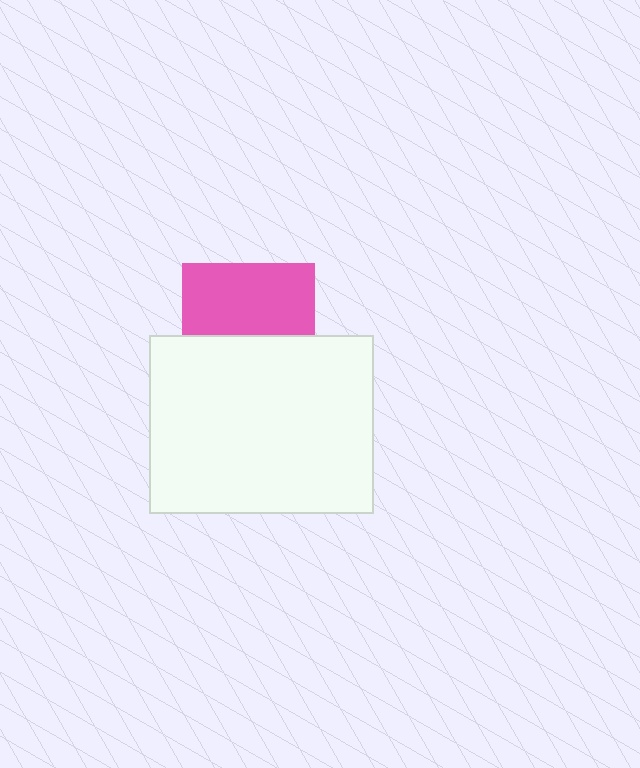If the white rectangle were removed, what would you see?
You would see the complete pink square.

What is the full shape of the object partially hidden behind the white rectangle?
The partially hidden object is a pink square.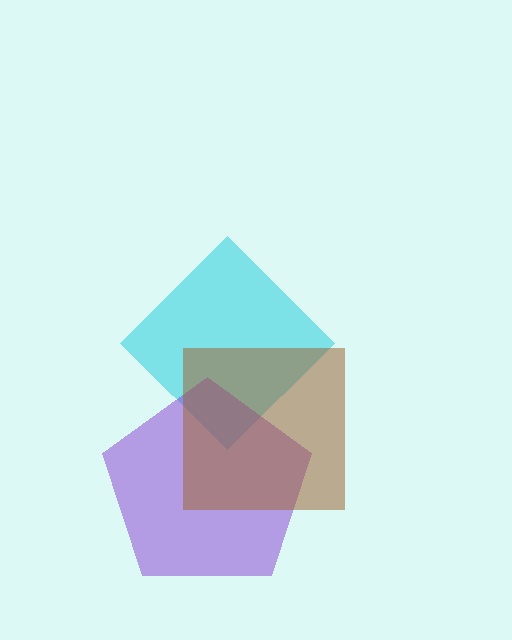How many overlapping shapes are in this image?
There are 3 overlapping shapes in the image.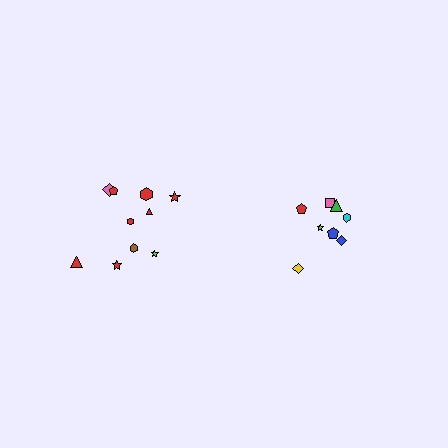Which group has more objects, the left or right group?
The left group.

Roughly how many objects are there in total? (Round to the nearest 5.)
Roughly 20 objects in total.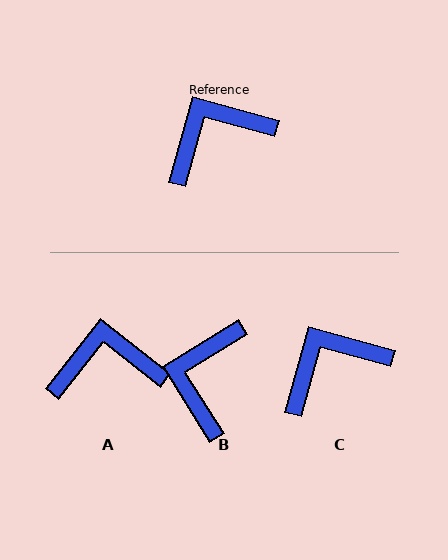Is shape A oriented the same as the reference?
No, it is off by about 23 degrees.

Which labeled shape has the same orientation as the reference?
C.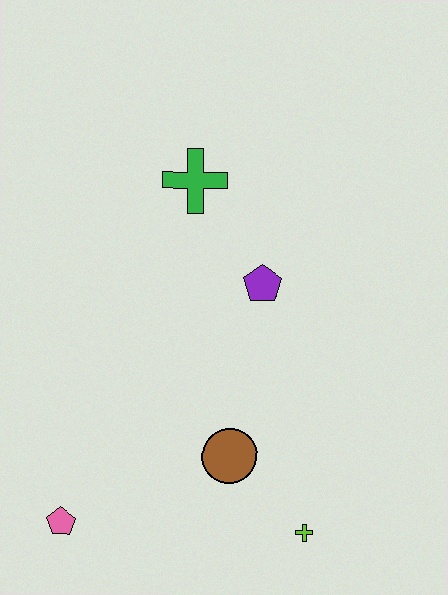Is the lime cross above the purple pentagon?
No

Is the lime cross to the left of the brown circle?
No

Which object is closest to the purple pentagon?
The green cross is closest to the purple pentagon.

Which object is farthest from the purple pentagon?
The pink pentagon is farthest from the purple pentagon.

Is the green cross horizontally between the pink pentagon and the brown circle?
Yes